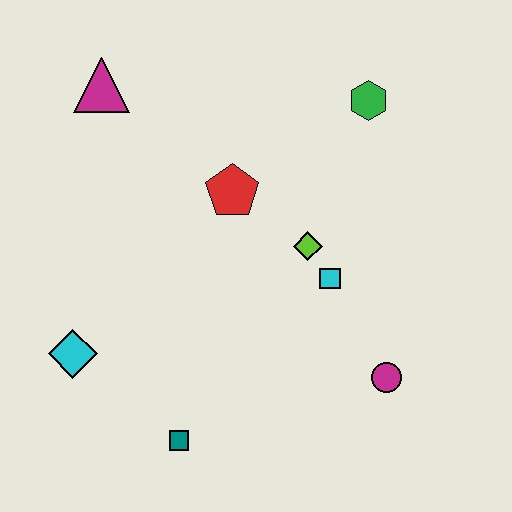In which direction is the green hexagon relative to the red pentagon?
The green hexagon is to the right of the red pentagon.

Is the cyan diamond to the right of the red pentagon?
No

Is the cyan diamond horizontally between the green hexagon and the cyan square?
No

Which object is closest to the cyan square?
The lime diamond is closest to the cyan square.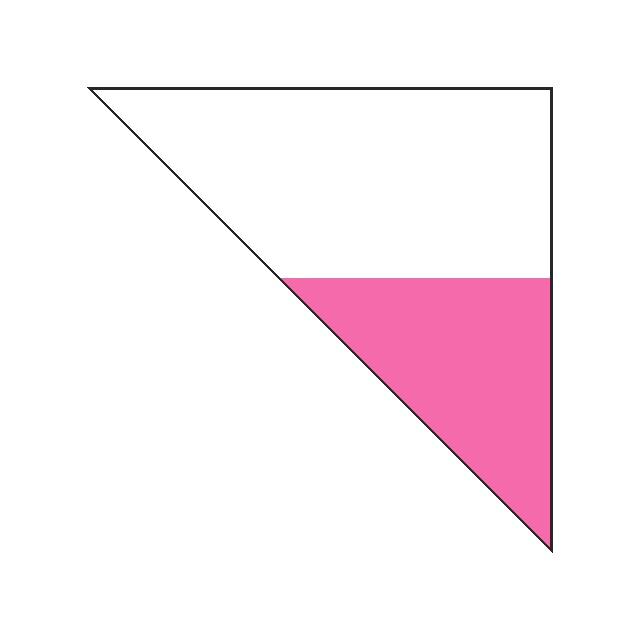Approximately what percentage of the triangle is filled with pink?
Approximately 35%.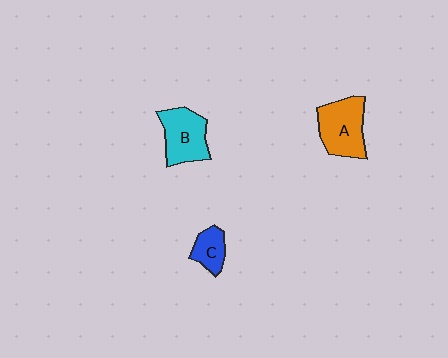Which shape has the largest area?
Shape A (orange).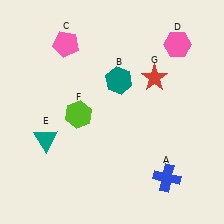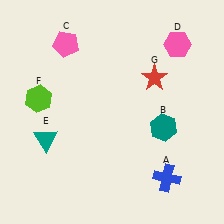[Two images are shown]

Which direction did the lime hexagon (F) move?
The lime hexagon (F) moved left.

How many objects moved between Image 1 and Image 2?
2 objects moved between the two images.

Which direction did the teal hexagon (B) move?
The teal hexagon (B) moved down.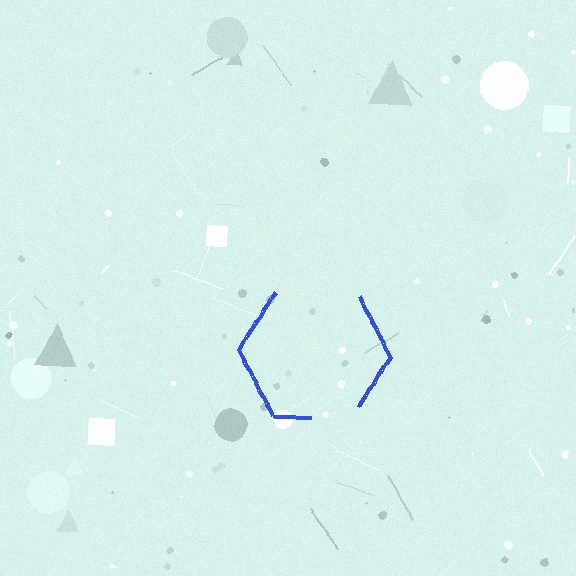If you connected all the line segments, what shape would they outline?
They would outline a hexagon.